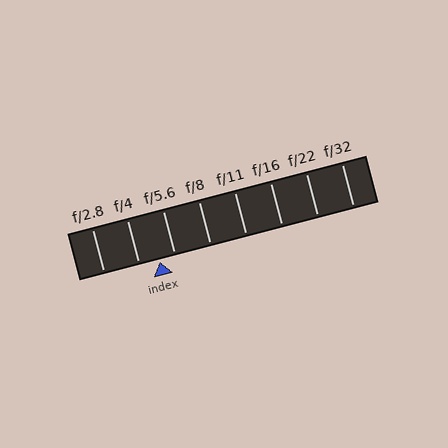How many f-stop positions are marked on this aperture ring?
There are 8 f-stop positions marked.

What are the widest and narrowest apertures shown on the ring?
The widest aperture shown is f/2.8 and the narrowest is f/32.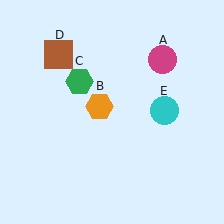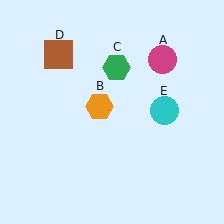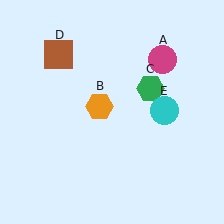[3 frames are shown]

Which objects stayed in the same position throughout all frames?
Magenta circle (object A) and orange hexagon (object B) and brown square (object D) and cyan circle (object E) remained stationary.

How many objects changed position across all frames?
1 object changed position: green hexagon (object C).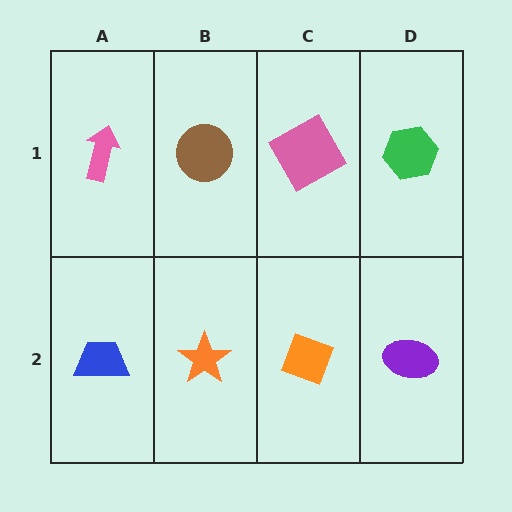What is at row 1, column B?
A brown circle.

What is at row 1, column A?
A pink arrow.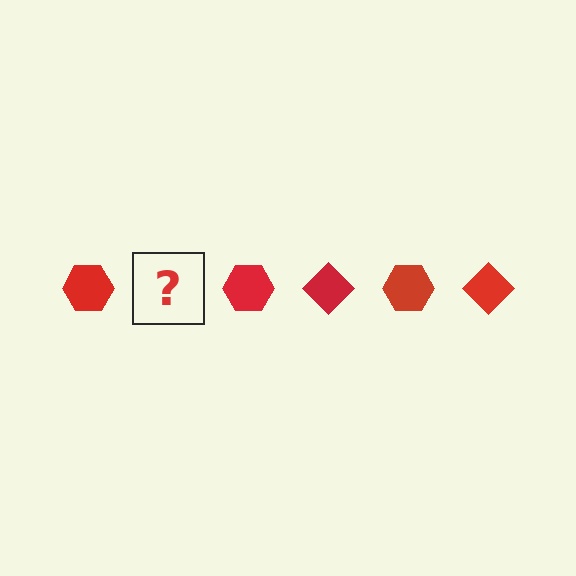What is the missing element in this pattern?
The missing element is a red diamond.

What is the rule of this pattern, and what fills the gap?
The rule is that the pattern cycles through hexagon, diamond shapes in red. The gap should be filled with a red diamond.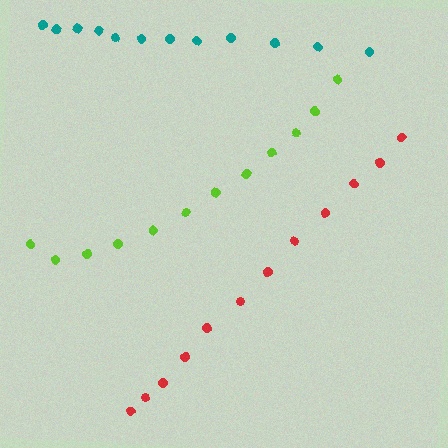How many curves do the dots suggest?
There are 3 distinct paths.